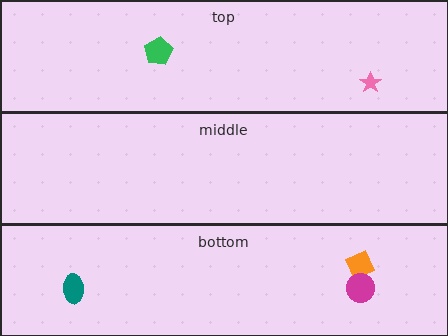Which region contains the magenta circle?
The bottom region.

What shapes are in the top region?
The green pentagon, the pink star.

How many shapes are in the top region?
2.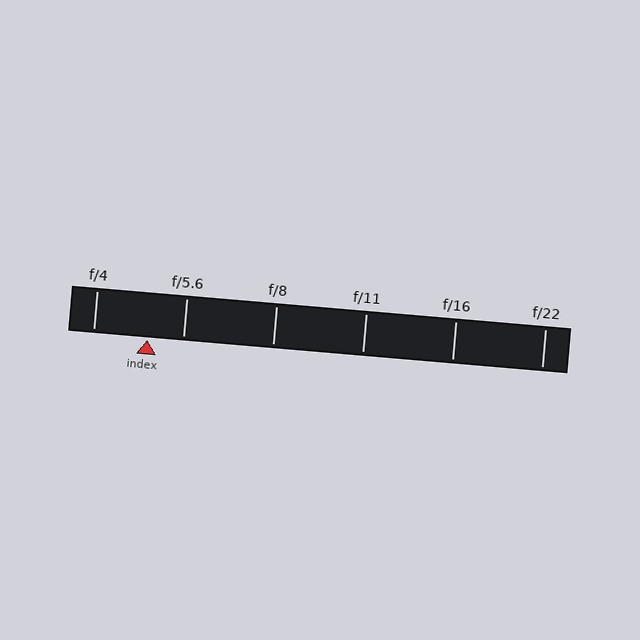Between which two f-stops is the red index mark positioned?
The index mark is between f/4 and f/5.6.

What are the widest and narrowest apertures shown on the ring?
The widest aperture shown is f/4 and the narrowest is f/22.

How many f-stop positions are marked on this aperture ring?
There are 6 f-stop positions marked.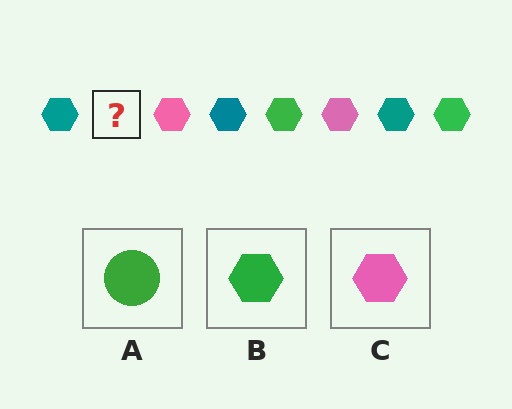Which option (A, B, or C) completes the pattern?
B.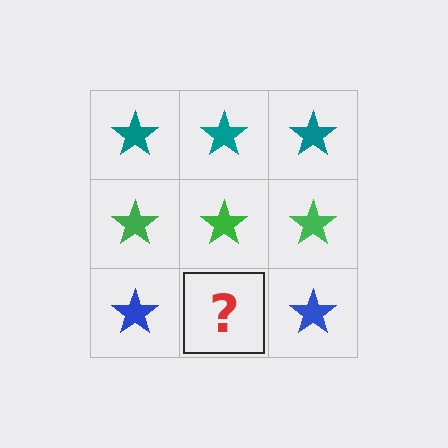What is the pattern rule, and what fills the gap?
The rule is that each row has a consistent color. The gap should be filled with a blue star.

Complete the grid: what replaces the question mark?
The question mark should be replaced with a blue star.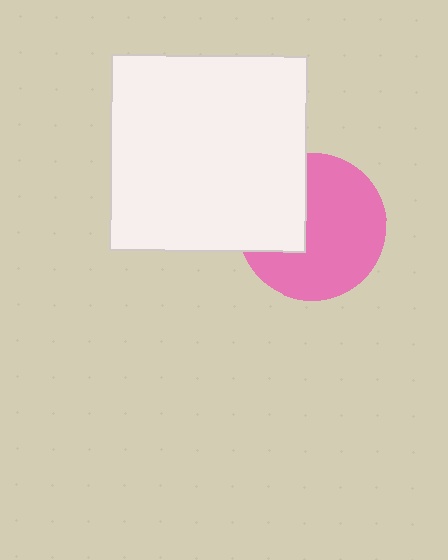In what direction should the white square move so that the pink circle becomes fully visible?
The white square should move left. That is the shortest direction to clear the overlap and leave the pink circle fully visible.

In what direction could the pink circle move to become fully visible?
The pink circle could move right. That would shift it out from behind the white square entirely.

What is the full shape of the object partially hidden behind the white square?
The partially hidden object is a pink circle.